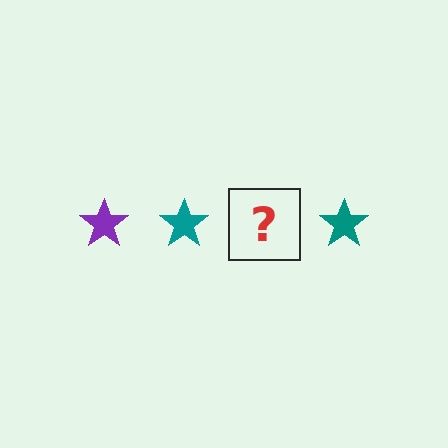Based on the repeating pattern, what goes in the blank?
The blank should be a purple star.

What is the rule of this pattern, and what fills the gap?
The rule is that the pattern cycles through purple, teal stars. The gap should be filled with a purple star.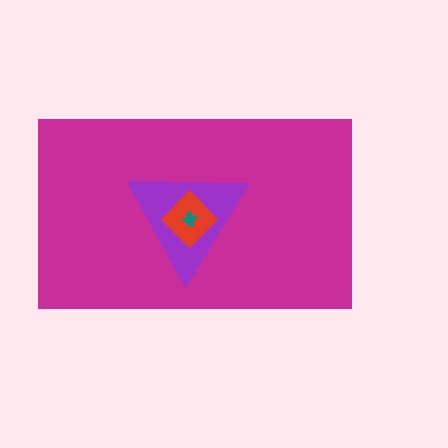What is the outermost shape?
The magenta rectangle.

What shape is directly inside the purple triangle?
The red diamond.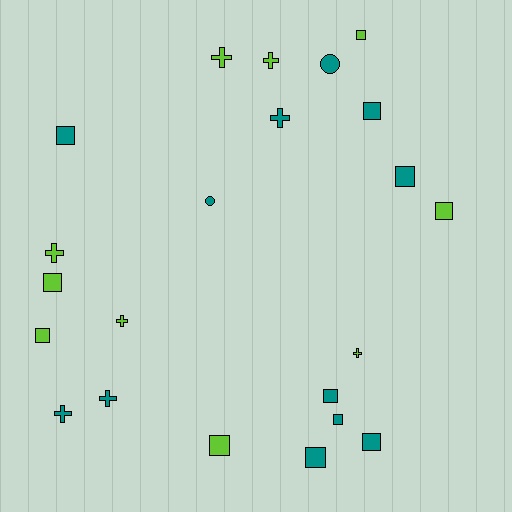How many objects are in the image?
There are 22 objects.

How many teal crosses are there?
There are 3 teal crosses.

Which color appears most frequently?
Teal, with 12 objects.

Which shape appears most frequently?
Square, with 12 objects.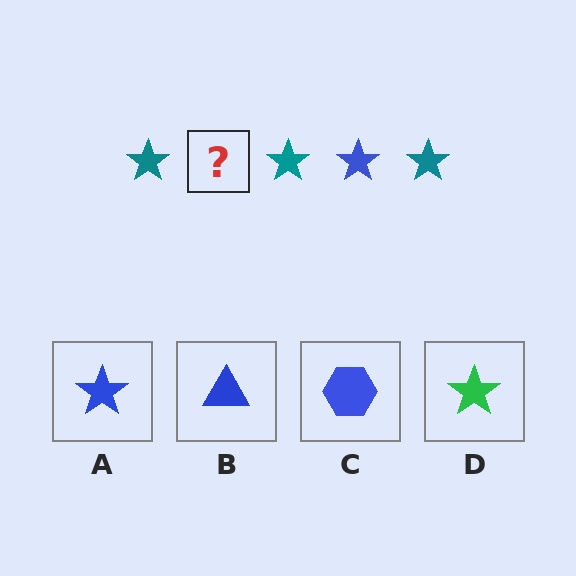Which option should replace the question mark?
Option A.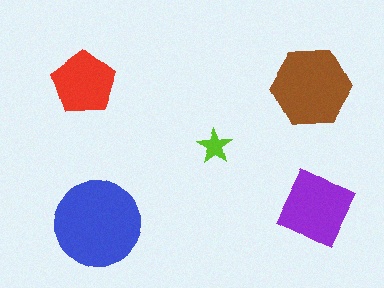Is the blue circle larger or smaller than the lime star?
Larger.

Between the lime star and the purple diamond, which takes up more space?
The purple diamond.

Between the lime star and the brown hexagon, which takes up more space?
The brown hexagon.